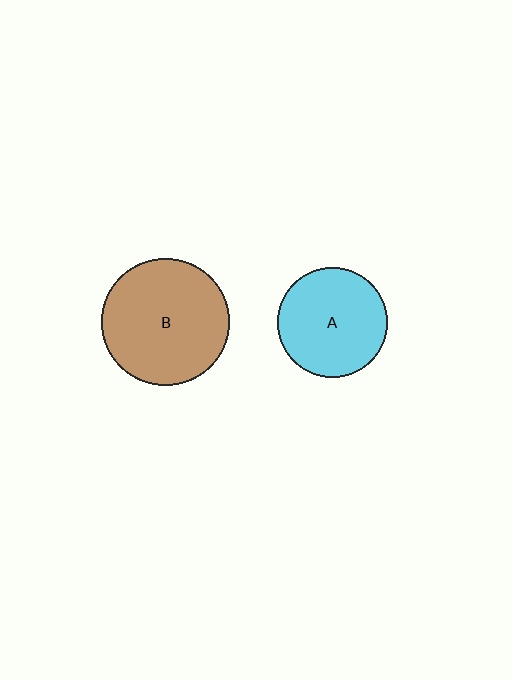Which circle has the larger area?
Circle B (brown).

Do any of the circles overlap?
No, none of the circles overlap.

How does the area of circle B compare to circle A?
Approximately 1.3 times.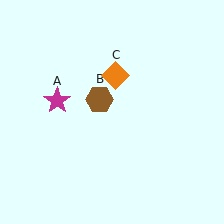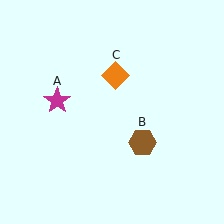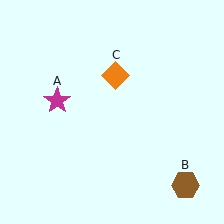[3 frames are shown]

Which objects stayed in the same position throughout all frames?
Magenta star (object A) and orange diamond (object C) remained stationary.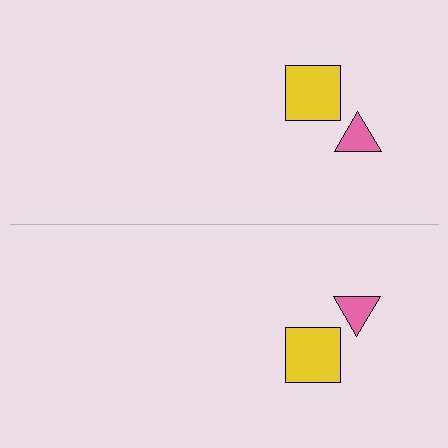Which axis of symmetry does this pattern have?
The pattern has a horizontal axis of symmetry running through the center of the image.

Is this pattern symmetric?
Yes, this pattern has bilateral (reflection) symmetry.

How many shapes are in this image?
There are 4 shapes in this image.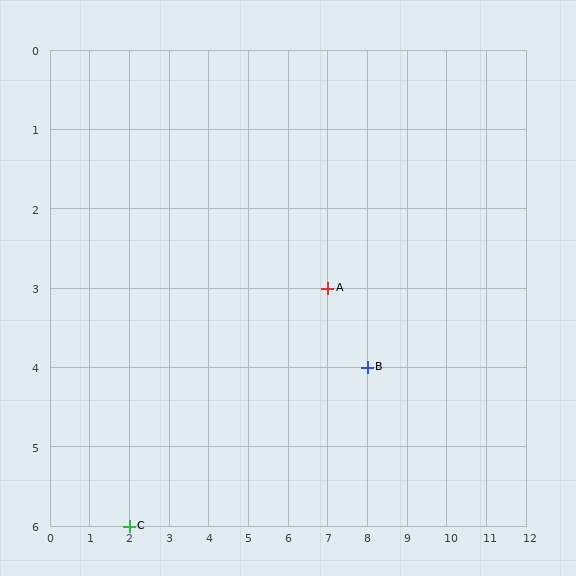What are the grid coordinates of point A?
Point A is at grid coordinates (7, 3).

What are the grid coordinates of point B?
Point B is at grid coordinates (8, 4).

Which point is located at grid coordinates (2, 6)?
Point C is at (2, 6).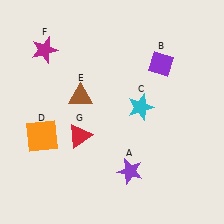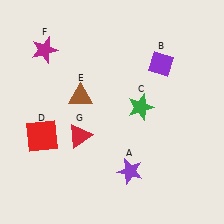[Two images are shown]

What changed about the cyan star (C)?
In Image 1, C is cyan. In Image 2, it changed to green.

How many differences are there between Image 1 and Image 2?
There are 2 differences between the two images.